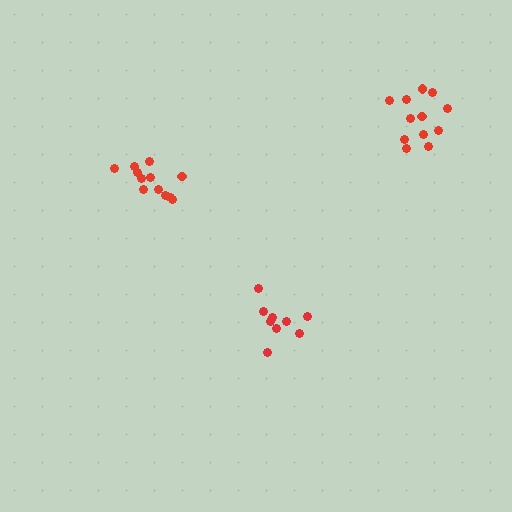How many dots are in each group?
Group 1: 9 dots, Group 2: 12 dots, Group 3: 12 dots (33 total).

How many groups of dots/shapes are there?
There are 3 groups.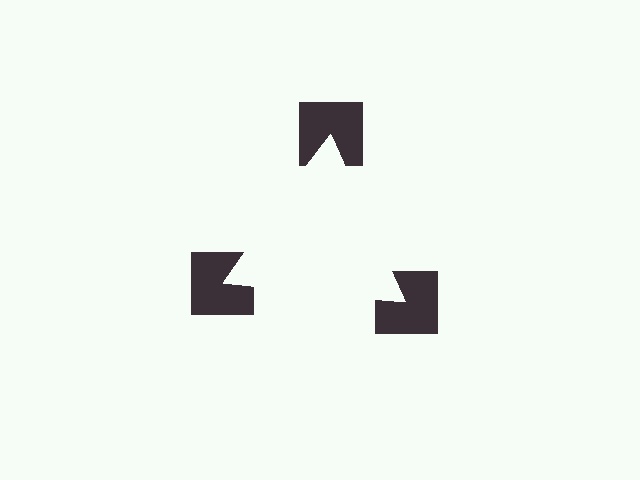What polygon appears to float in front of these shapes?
An illusory triangle — its edges are inferred from the aligned wedge cuts in the notched squares, not physically drawn.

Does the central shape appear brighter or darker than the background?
It typically appears slightly brighter than the background, even though no actual brightness change is drawn.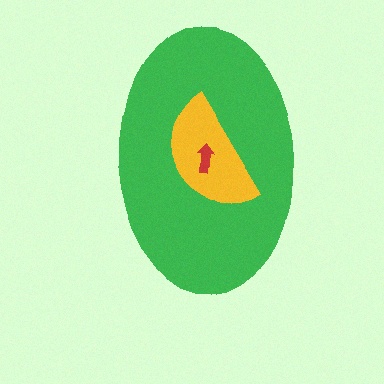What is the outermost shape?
The green ellipse.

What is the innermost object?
The red arrow.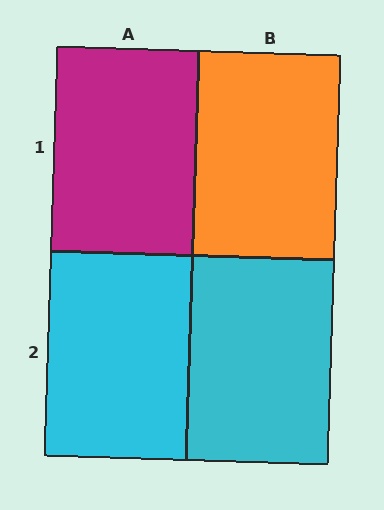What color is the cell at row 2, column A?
Cyan.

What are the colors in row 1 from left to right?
Magenta, orange.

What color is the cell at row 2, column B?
Cyan.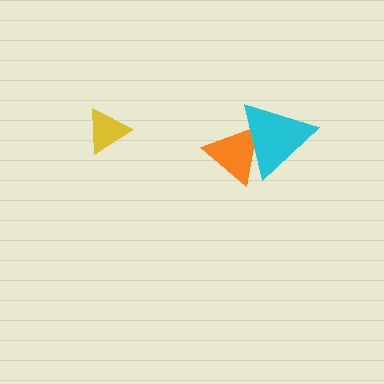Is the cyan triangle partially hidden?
No, no other shape covers it.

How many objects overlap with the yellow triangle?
0 objects overlap with the yellow triangle.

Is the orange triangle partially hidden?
Yes, it is partially covered by another shape.